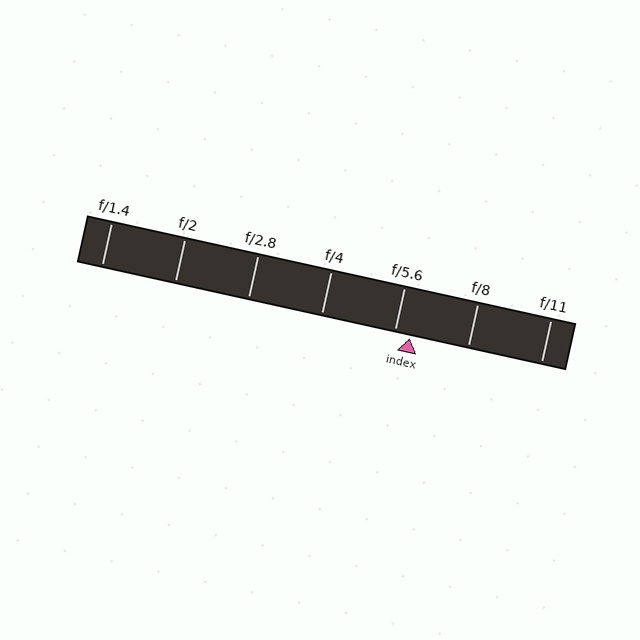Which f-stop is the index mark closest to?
The index mark is closest to f/5.6.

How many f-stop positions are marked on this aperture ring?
There are 7 f-stop positions marked.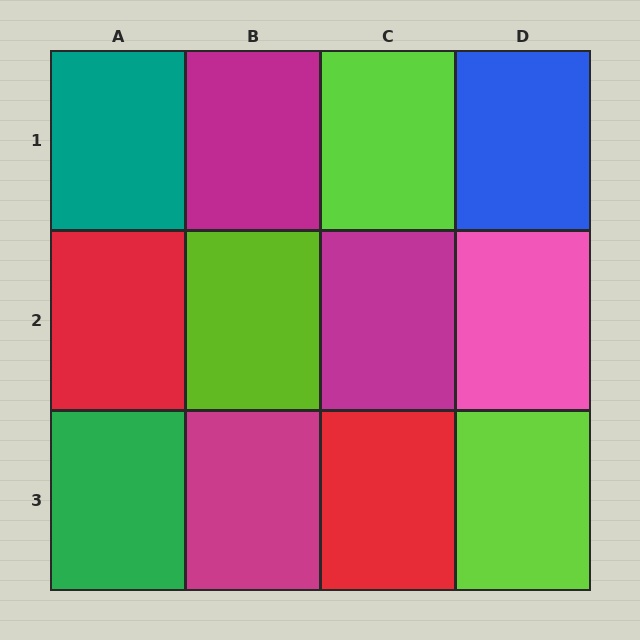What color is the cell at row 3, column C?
Red.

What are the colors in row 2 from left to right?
Red, lime, magenta, pink.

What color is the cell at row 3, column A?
Green.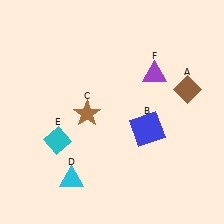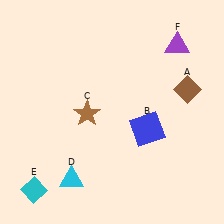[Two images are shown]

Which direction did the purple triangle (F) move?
The purple triangle (F) moved up.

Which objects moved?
The objects that moved are: the cyan diamond (E), the purple triangle (F).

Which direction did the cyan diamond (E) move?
The cyan diamond (E) moved down.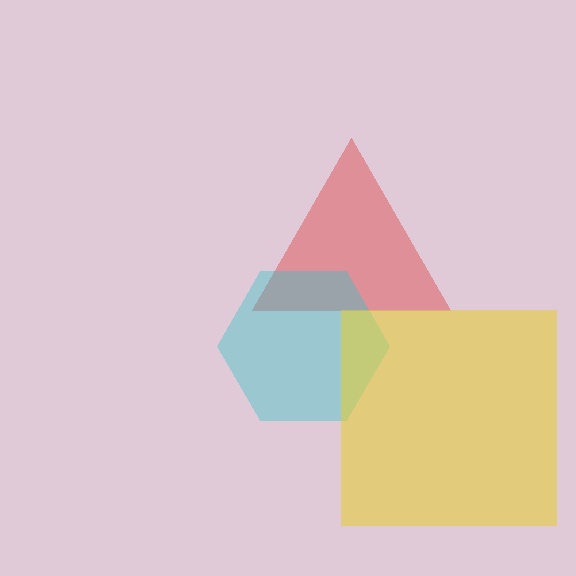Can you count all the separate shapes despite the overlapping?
Yes, there are 3 separate shapes.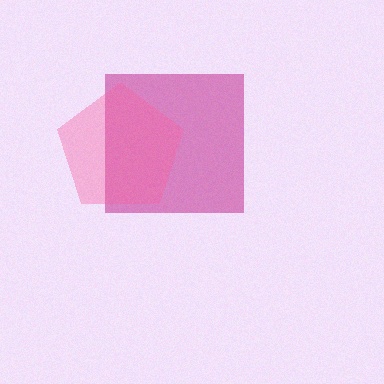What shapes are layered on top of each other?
The layered shapes are: a magenta square, a pink pentagon.